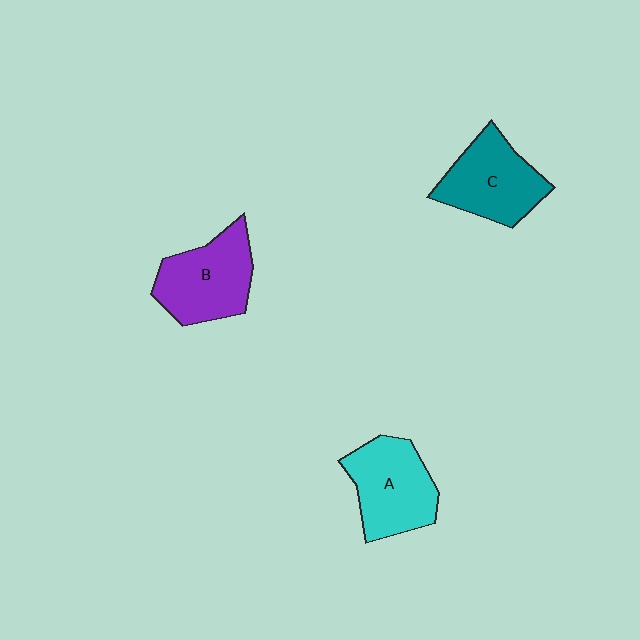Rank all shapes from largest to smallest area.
From largest to smallest: B (purple), A (cyan), C (teal).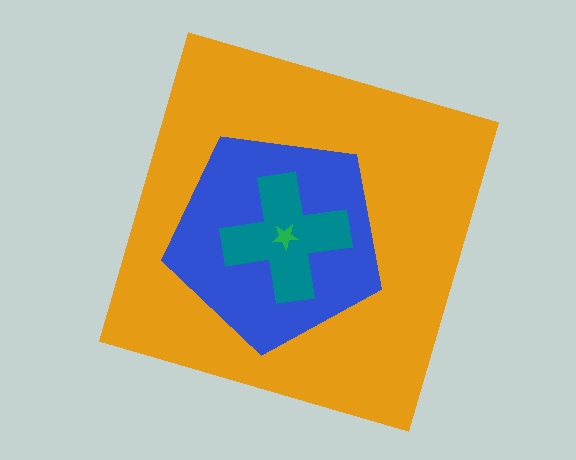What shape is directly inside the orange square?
The blue pentagon.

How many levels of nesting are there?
4.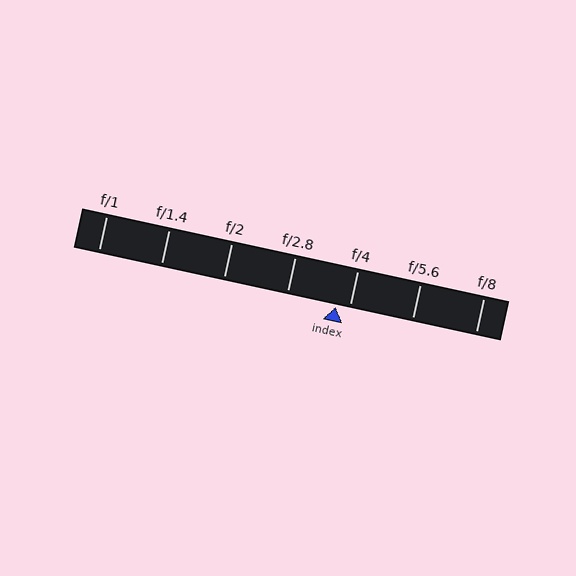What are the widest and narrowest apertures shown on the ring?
The widest aperture shown is f/1 and the narrowest is f/8.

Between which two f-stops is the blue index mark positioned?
The index mark is between f/2.8 and f/4.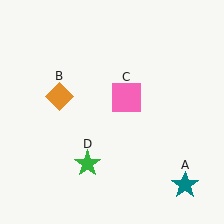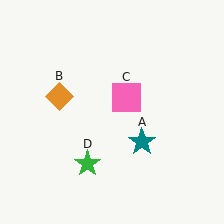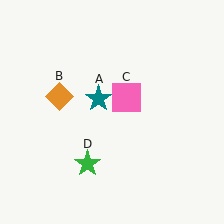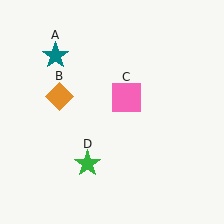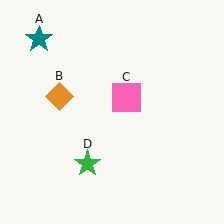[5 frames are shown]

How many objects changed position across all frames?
1 object changed position: teal star (object A).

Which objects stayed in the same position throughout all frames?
Orange diamond (object B) and pink square (object C) and green star (object D) remained stationary.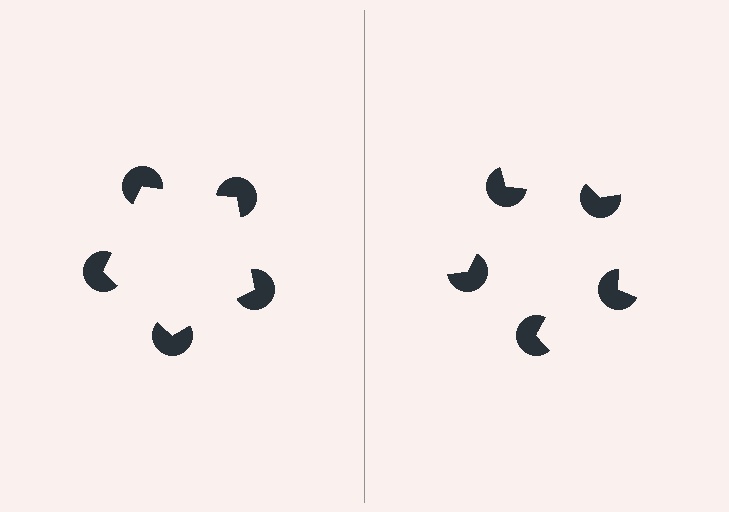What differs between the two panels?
The pac-man discs are positioned identically on both sides; only the wedge orientations differ. On the left they align to a pentagon; on the right they are misaligned.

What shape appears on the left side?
An illusory pentagon.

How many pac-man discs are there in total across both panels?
10 — 5 on each side.